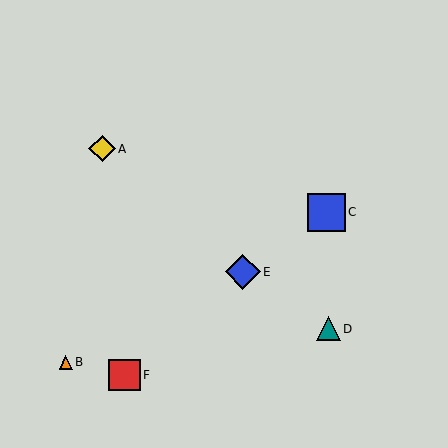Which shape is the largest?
The blue square (labeled C) is the largest.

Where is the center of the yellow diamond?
The center of the yellow diamond is at (102, 149).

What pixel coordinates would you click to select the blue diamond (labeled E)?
Click at (243, 272) to select the blue diamond E.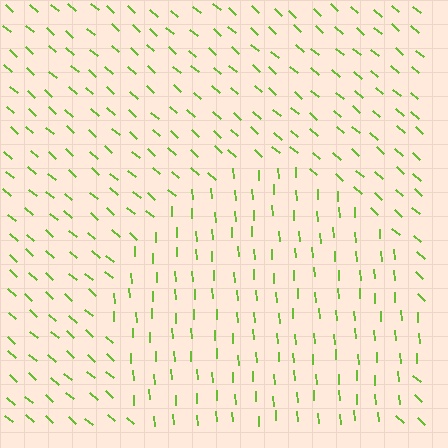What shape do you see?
I see a circle.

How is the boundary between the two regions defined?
The boundary is defined purely by a change in line orientation (approximately 45 degrees difference). All lines are the same color and thickness.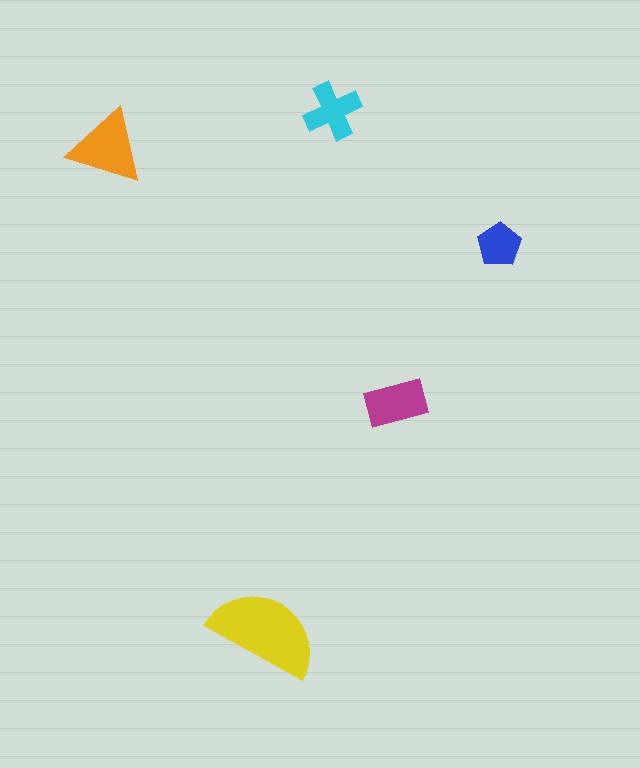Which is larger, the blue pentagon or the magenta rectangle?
The magenta rectangle.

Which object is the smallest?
The blue pentagon.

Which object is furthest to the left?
The orange triangle is leftmost.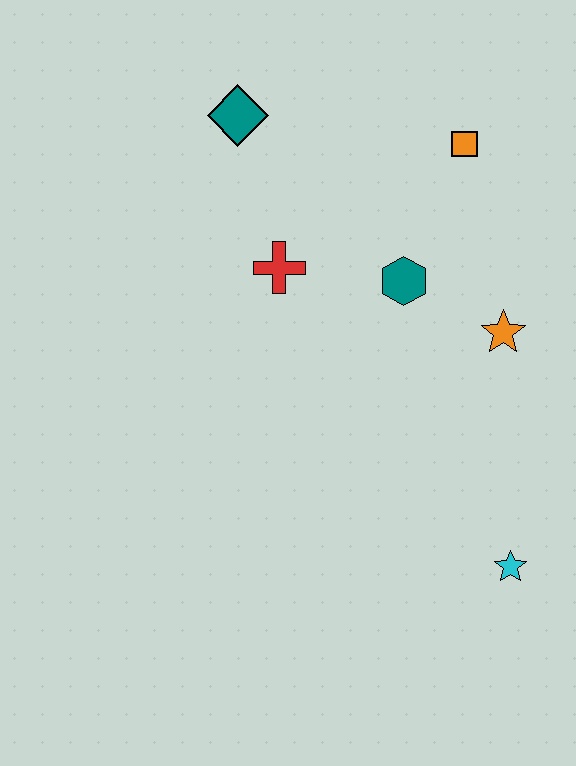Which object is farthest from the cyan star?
The teal diamond is farthest from the cyan star.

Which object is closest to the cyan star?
The orange star is closest to the cyan star.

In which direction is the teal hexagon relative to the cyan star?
The teal hexagon is above the cyan star.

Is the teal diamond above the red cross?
Yes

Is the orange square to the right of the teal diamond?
Yes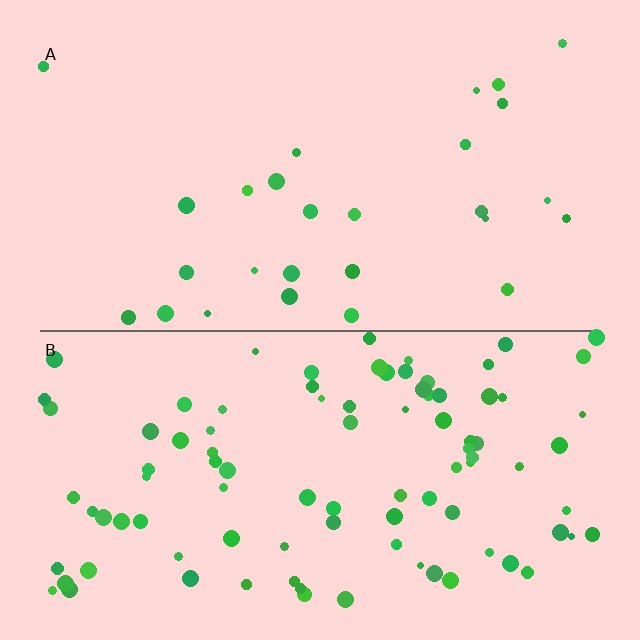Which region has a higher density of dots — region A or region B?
B (the bottom).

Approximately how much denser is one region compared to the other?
Approximately 3.5× — region B over region A.